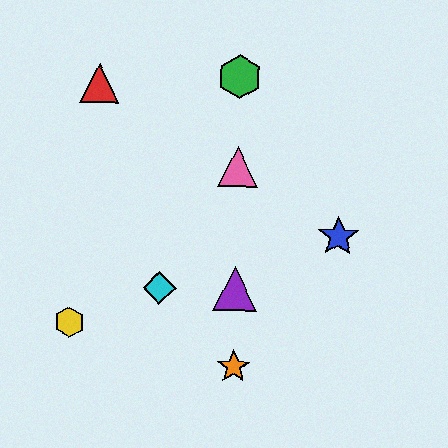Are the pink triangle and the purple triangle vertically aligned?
Yes, both are at x≈238.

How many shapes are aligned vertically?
4 shapes (the green hexagon, the purple triangle, the orange star, the pink triangle) are aligned vertically.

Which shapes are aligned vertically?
The green hexagon, the purple triangle, the orange star, the pink triangle are aligned vertically.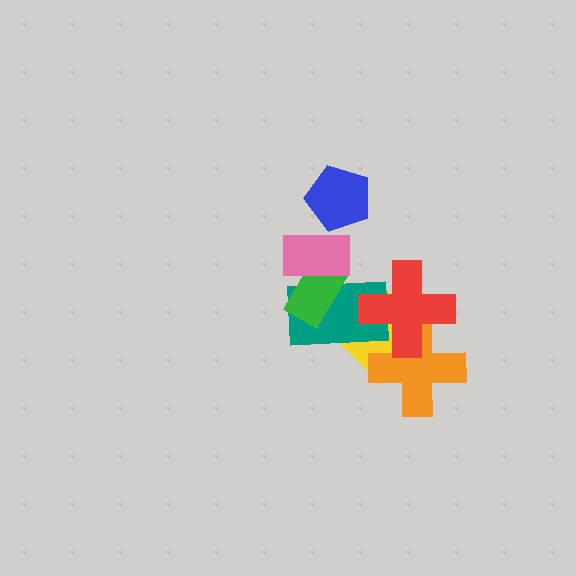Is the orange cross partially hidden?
Yes, it is partially covered by another shape.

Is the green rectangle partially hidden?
Yes, it is partially covered by another shape.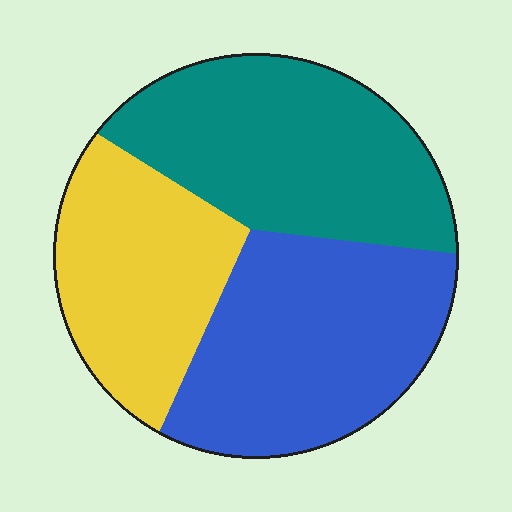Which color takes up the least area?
Yellow, at roughly 25%.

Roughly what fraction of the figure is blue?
Blue takes up between a third and a half of the figure.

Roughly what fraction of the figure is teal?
Teal covers roughly 35% of the figure.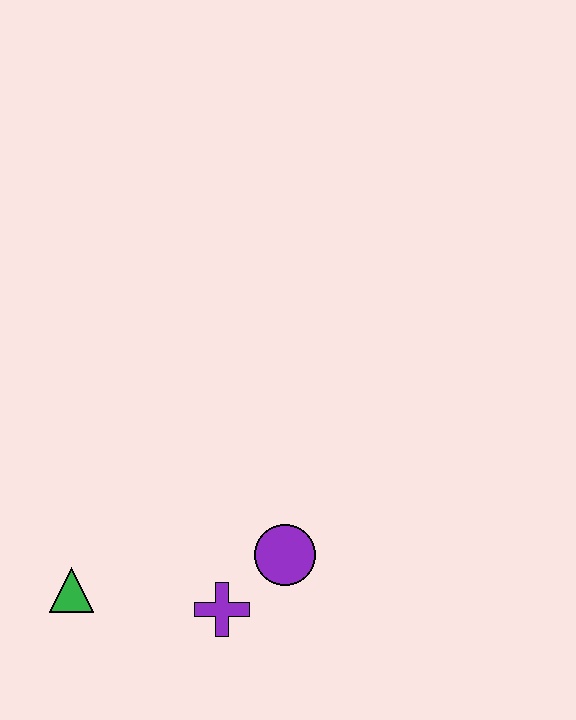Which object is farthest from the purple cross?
The green triangle is farthest from the purple cross.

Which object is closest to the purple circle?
The purple cross is closest to the purple circle.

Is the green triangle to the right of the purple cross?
No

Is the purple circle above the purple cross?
Yes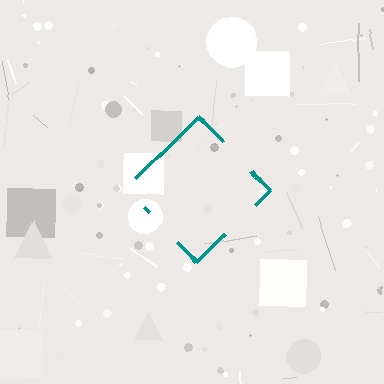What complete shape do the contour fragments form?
The contour fragments form a diamond.